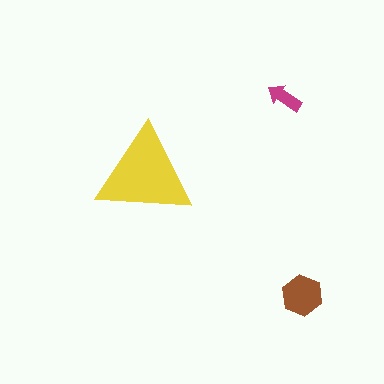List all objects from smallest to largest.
The magenta arrow, the brown hexagon, the yellow triangle.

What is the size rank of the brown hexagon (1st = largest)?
2nd.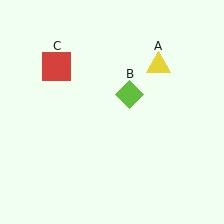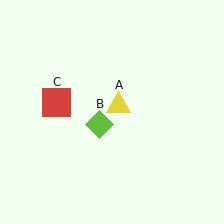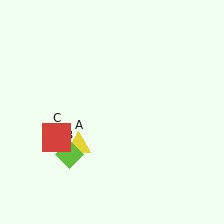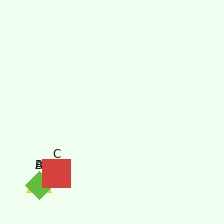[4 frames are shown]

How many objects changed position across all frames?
3 objects changed position: yellow triangle (object A), lime diamond (object B), red square (object C).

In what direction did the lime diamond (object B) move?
The lime diamond (object B) moved down and to the left.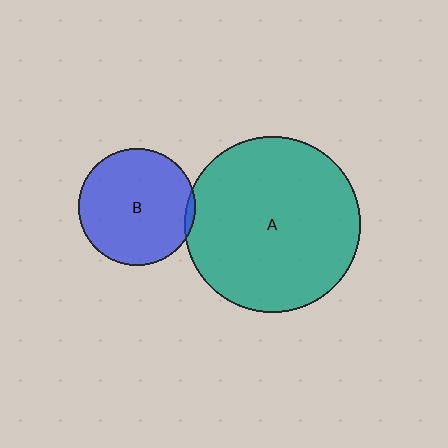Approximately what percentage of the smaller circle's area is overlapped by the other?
Approximately 5%.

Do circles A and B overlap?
Yes.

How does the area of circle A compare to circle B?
Approximately 2.3 times.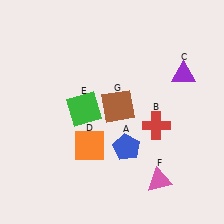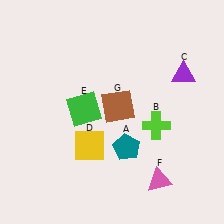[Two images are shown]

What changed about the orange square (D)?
In Image 1, D is orange. In Image 2, it changed to yellow.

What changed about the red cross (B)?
In Image 1, B is red. In Image 2, it changed to lime.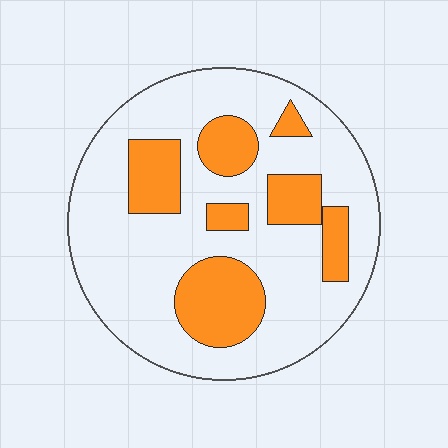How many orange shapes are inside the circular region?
7.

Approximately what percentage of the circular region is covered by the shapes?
Approximately 25%.